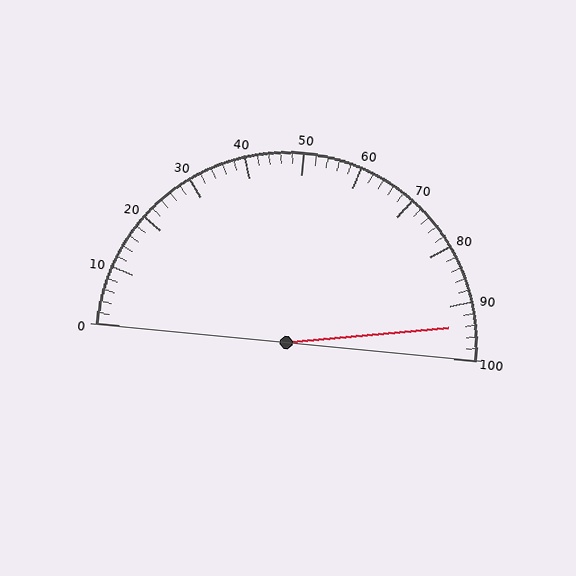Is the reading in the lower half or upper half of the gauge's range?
The reading is in the upper half of the range (0 to 100).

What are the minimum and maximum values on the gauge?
The gauge ranges from 0 to 100.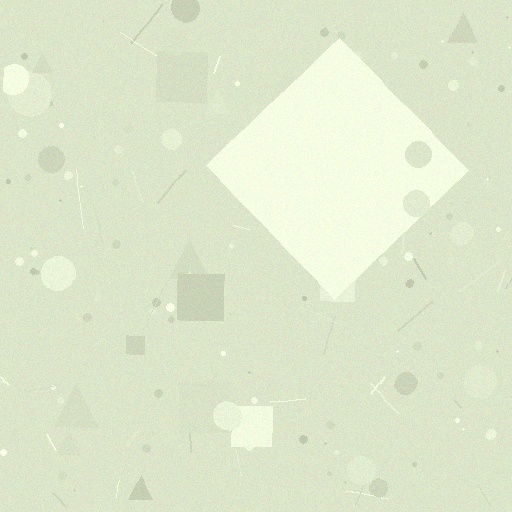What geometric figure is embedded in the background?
A diamond is embedded in the background.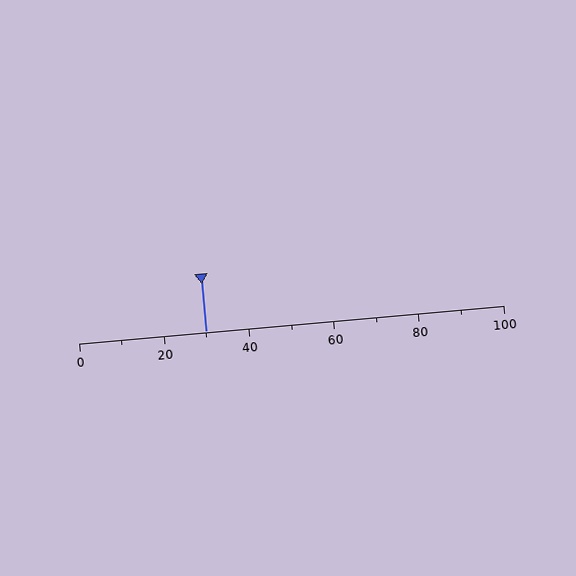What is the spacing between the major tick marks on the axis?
The major ticks are spaced 20 apart.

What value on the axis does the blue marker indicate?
The marker indicates approximately 30.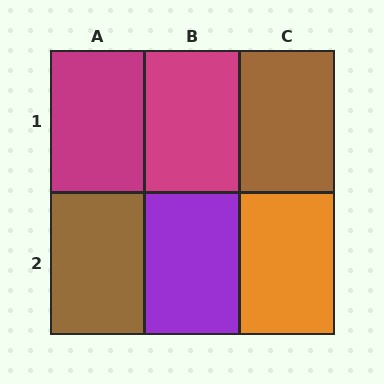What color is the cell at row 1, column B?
Magenta.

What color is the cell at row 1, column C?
Brown.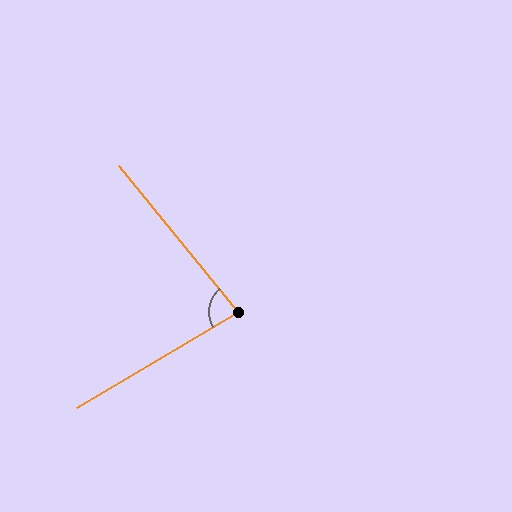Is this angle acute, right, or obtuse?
It is acute.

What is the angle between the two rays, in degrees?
Approximately 81 degrees.